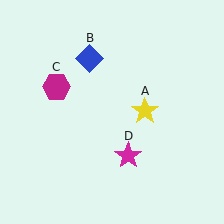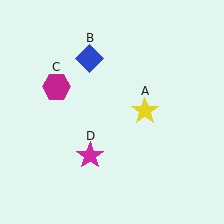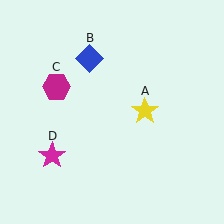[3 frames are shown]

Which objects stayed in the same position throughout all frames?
Yellow star (object A) and blue diamond (object B) and magenta hexagon (object C) remained stationary.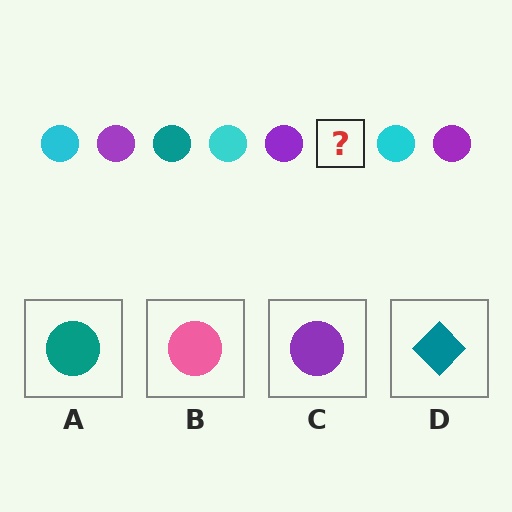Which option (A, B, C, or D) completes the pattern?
A.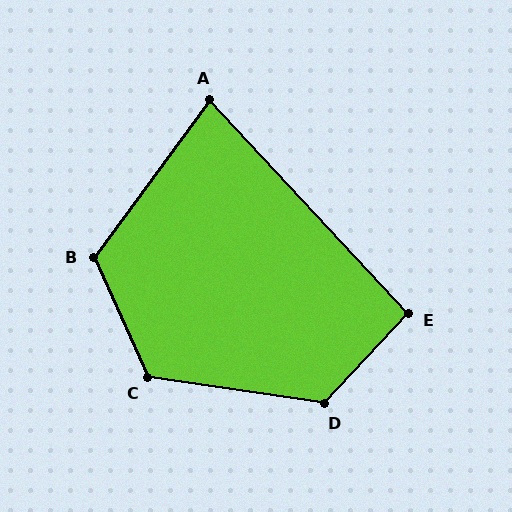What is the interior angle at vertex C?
Approximately 123 degrees (obtuse).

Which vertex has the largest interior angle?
D, at approximately 125 degrees.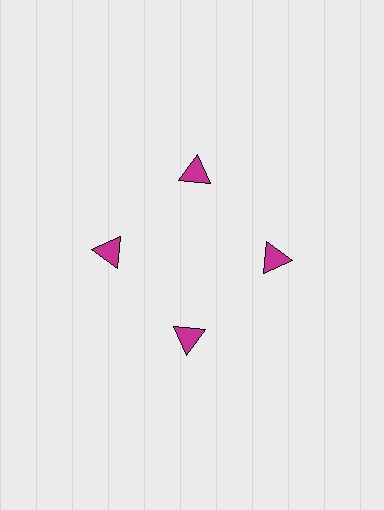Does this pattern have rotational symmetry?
Yes, this pattern has 4-fold rotational symmetry. It looks the same after rotating 90 degrees around the center.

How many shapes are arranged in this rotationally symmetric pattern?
There are 4 shapes, arranged in 4 groups of 1.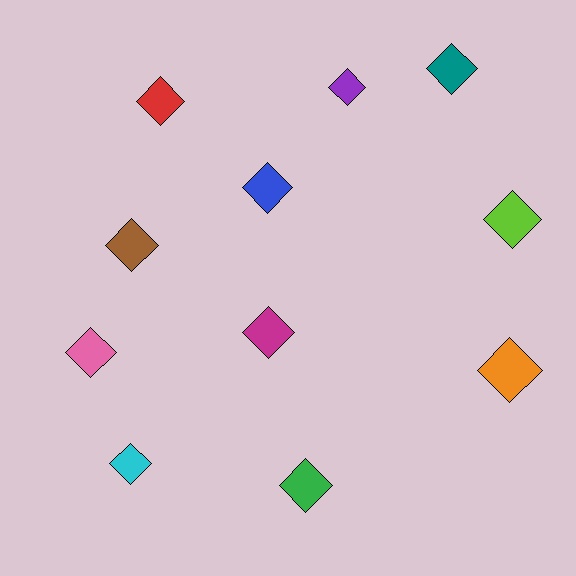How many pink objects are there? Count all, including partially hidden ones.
There is 1 pink object.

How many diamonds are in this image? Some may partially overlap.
There are 11 diamonds.